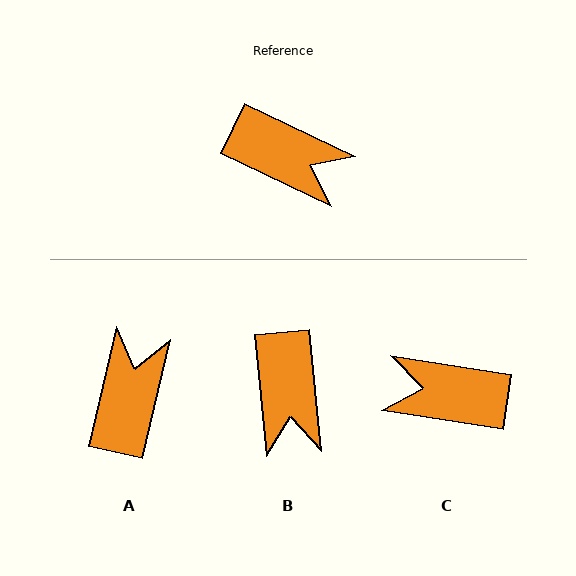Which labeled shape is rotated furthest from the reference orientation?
C, about 163 degrees away.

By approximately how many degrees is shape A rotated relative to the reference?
Approximately 102 degrees counter-clockwise.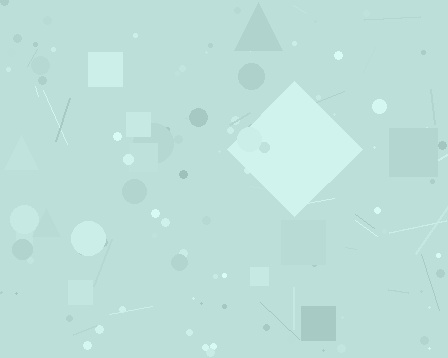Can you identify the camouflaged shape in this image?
The camouflaged shape is a diamond.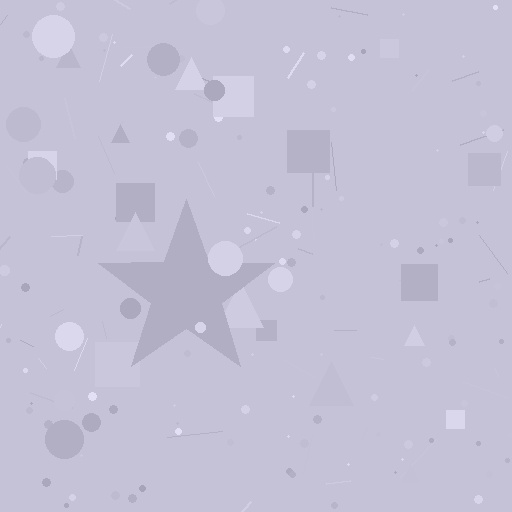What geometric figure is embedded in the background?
A star is embedded in the background.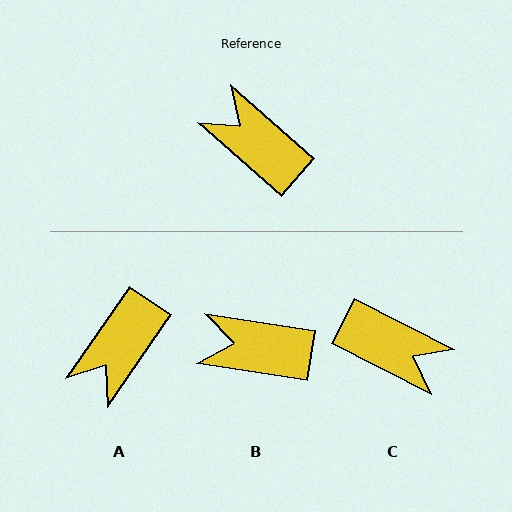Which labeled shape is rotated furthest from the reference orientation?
C, about 166 degrees away.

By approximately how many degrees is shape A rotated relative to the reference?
Approximately 97 degrees counter-clockwise.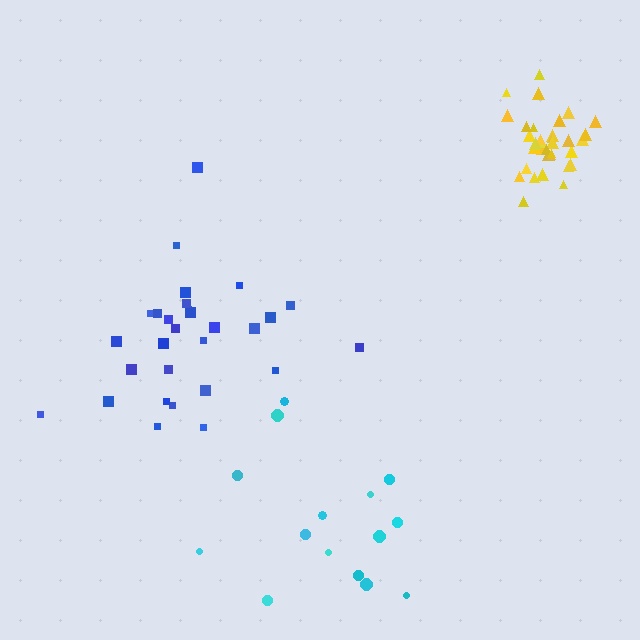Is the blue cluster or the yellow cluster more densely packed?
Yellow.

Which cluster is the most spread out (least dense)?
Cyan.